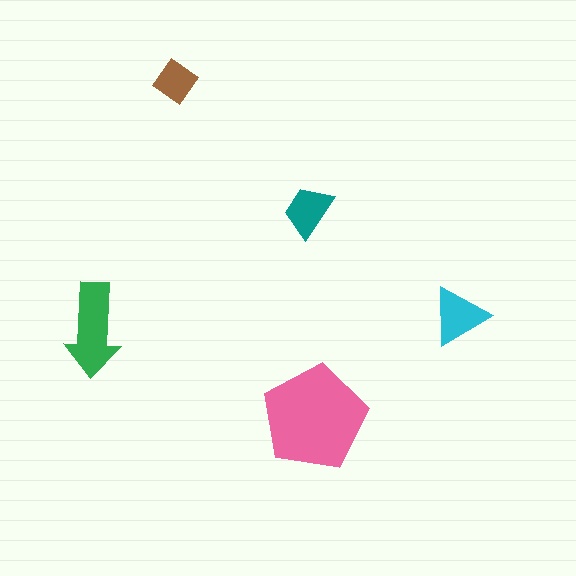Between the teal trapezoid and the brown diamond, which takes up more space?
The teal trapezoid.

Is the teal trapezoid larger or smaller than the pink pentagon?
Smaller.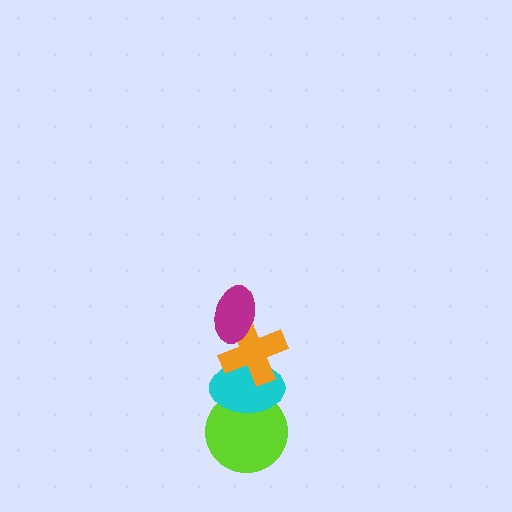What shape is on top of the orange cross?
The magenta ellipse is on top of the orange cross.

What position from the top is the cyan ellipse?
The cyan ellipse is 3rd from the top.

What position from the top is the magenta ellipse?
The magenta ellipse is 1st from the top.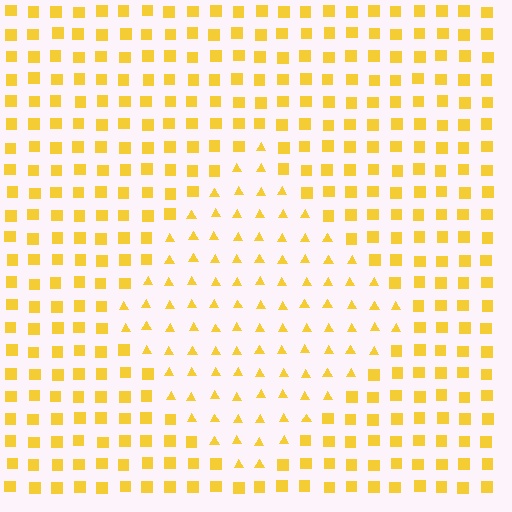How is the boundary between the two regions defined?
The boundary is defined by a change in element shape: triangles inside vs. squares outside. All elements share the same color and spacing.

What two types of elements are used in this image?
The image uses triangles inside the diamond region and squares outside it.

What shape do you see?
I see a diamond.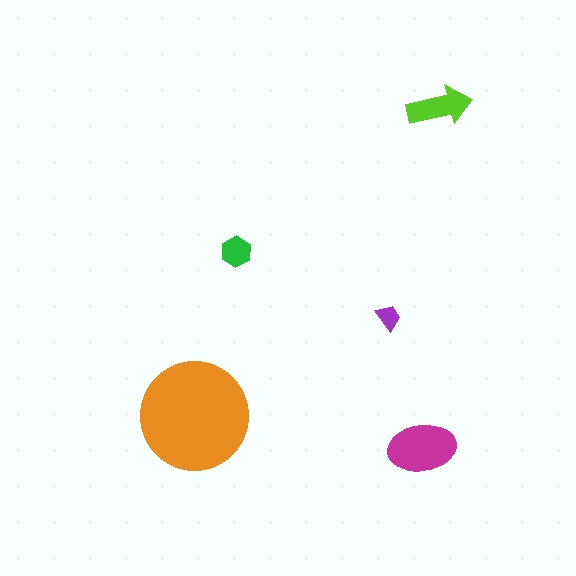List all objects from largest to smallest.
The orange circle, the magenta ellipse, the lime arrow, the green hexagon, the purple trapezoid.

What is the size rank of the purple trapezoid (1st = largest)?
5th.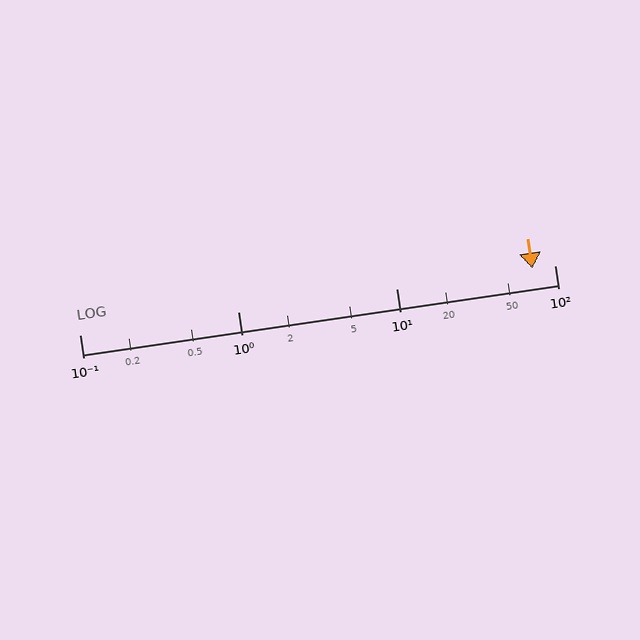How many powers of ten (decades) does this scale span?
The scale spans 3 decades, from 0.1 to 100.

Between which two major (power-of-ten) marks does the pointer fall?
The pointer is between 10 and 100.